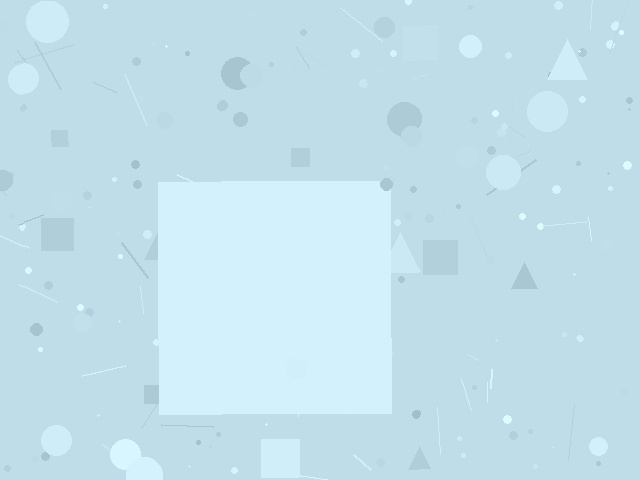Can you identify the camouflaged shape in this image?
The camouflaged shape is a square.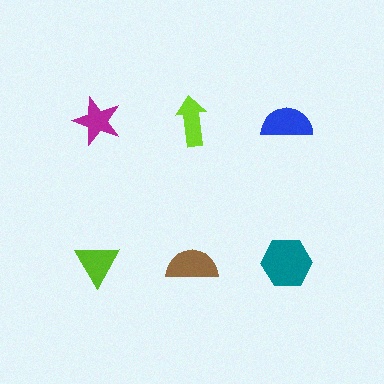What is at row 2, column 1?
A lime triangle.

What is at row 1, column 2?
A lime arrow.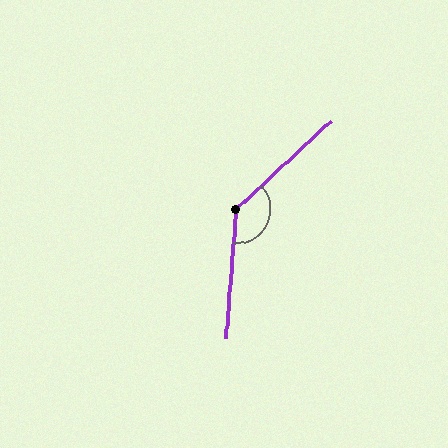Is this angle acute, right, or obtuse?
It is obtuse.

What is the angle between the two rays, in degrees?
Approximately 137 degrees.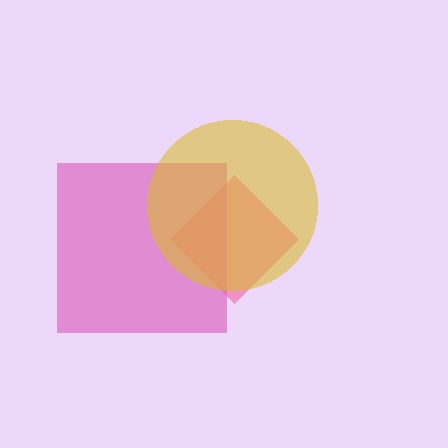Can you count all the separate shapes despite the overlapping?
Yes, there are 3 separate shapes.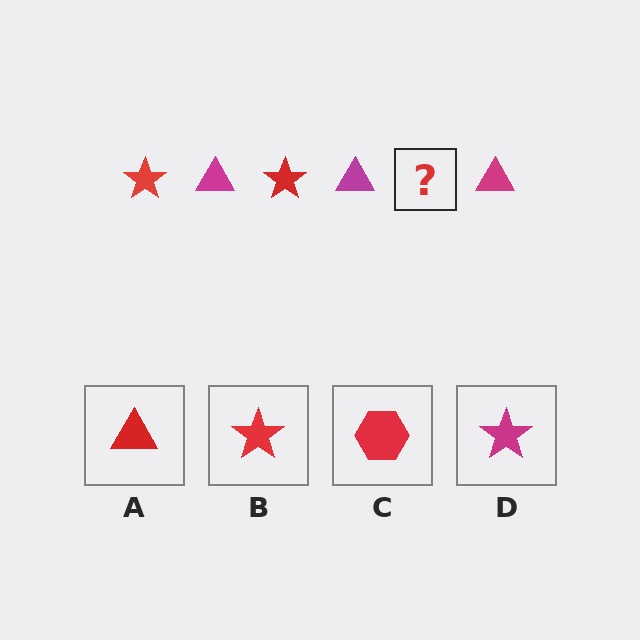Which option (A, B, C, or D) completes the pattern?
B.